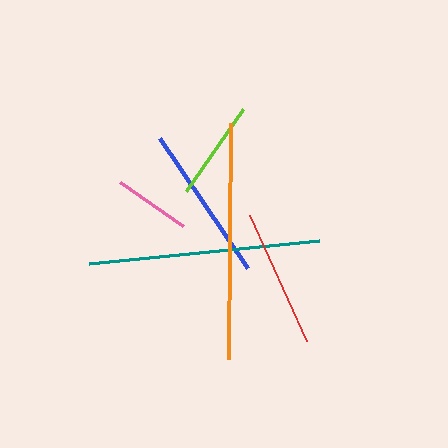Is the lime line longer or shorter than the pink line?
The lime line is longer than the pink line.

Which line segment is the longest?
The orange line is the longest at approximately 235 pixels.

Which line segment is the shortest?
The pink line is the shortest at approximately 77 pixels.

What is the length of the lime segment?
The lime segment is approximately 100 pixels long.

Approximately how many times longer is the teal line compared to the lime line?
The teal line is approximately 2.3 times the length of the lime line.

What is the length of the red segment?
The red segment is approximately 138 pixels long.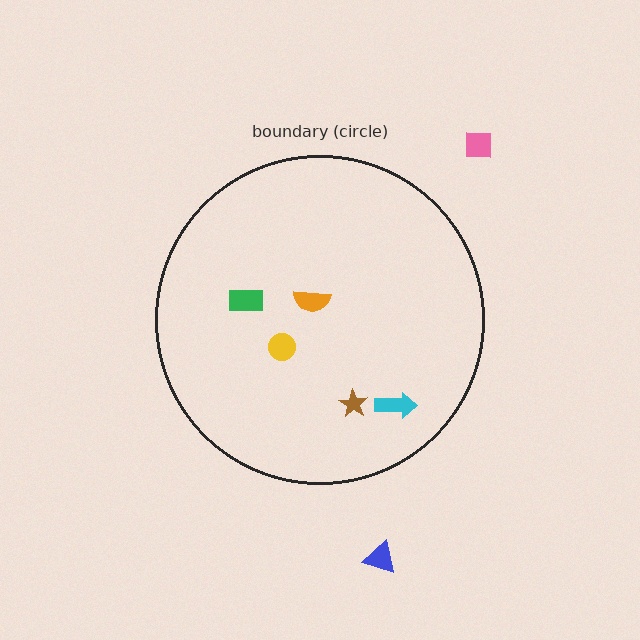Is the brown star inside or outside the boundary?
Inside.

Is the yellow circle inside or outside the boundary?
Inside.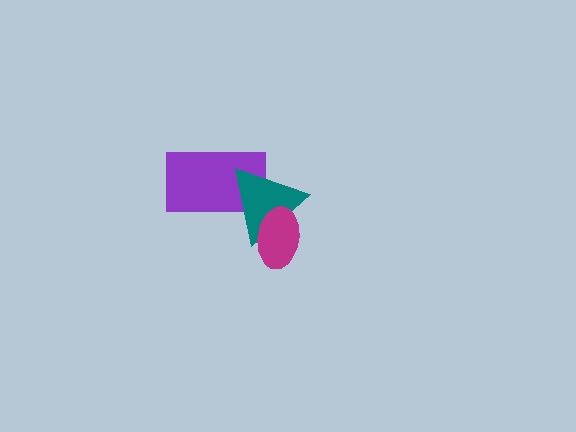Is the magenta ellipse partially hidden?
No, no other shape covers it.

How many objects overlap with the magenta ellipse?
1 object overlaps with the magenta ellipse.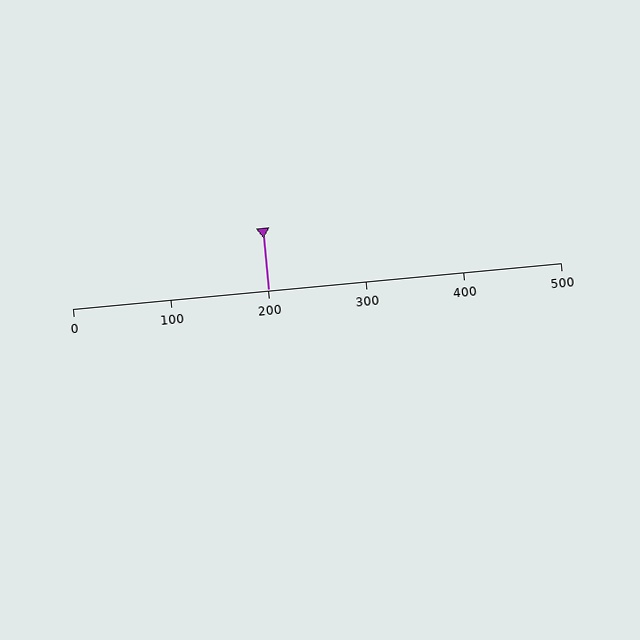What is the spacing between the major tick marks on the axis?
The major ticks are spaced 100 apart.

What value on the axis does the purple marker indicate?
The marker indicates approximately 200.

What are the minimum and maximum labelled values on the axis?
The axis runs from 0 to 500.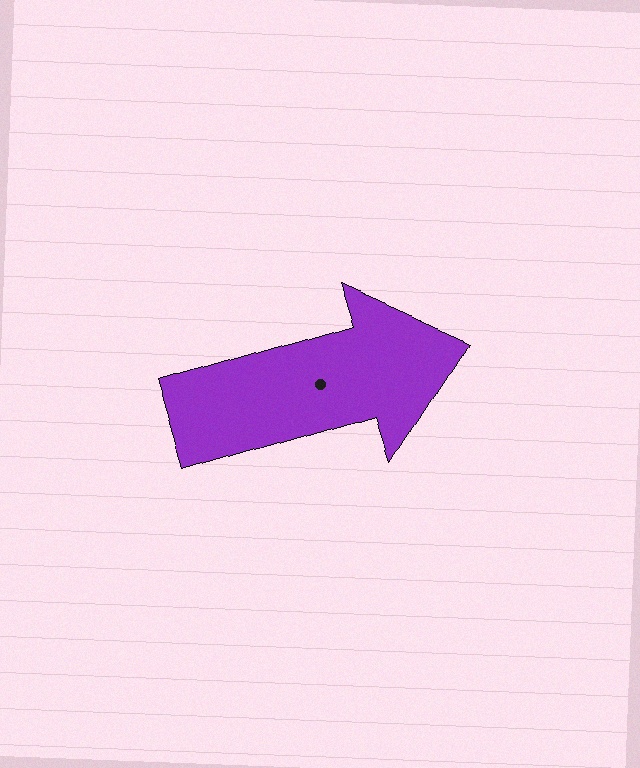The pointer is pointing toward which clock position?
Roughly 2 o'clock.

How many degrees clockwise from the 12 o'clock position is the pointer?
Approximately 73 degrees.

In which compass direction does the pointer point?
East.